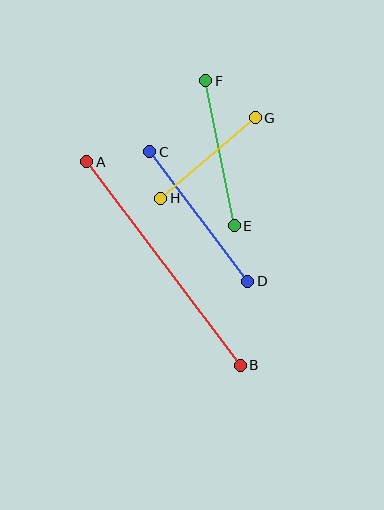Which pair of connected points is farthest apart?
Points A and B are farthest apart.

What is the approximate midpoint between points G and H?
The midpoint is at approximately (208, 158) pixels.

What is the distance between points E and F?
The distance is approximately 148 pixels.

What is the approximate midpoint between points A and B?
The midpoint is at approximately (164, 264) pixels.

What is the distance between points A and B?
The distance is approximately 255 pixels.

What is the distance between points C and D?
The distance is approximately 162 pixels.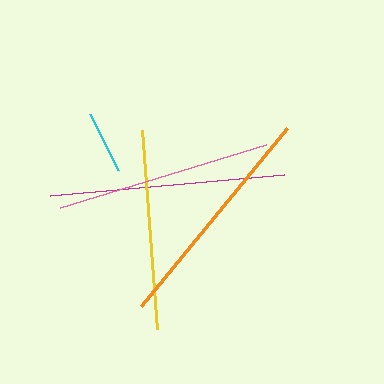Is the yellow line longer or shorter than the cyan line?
The yellow line is longer than the cyan line.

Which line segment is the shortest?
The cyan line is the shortest at approximately 64 pixels.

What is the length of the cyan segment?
The cyan segment is approximately 64 pixels long.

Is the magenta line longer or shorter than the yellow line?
The magenta line is longer than the yellow line.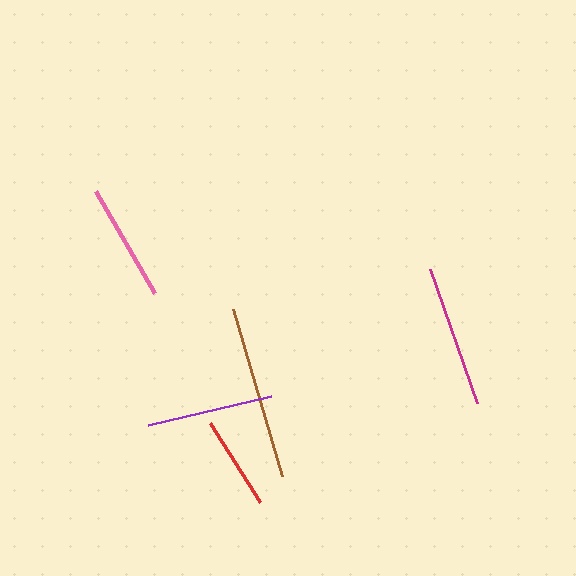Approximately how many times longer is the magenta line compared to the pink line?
The magenta line is approximately 1.2 times the length of the pink line.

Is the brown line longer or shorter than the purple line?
The brown line is longer than the purple line.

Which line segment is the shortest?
The red line is the shortest at approximately 94 pixels.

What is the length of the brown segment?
The brown segment is approximately 175 pixels long.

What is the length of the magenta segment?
The magenta segment is approximately 142 pixels long.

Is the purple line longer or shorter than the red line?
The purple line is longer than the red line.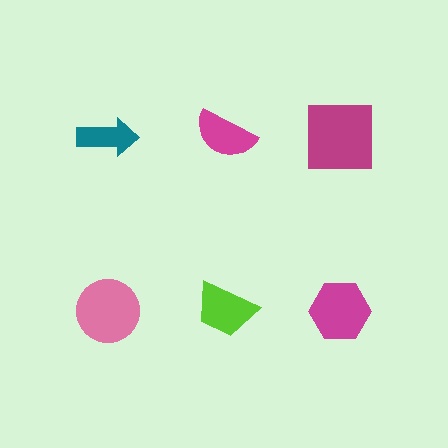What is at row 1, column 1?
A teal arrow.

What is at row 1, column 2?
A magenta semicircle.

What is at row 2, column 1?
A pink circle.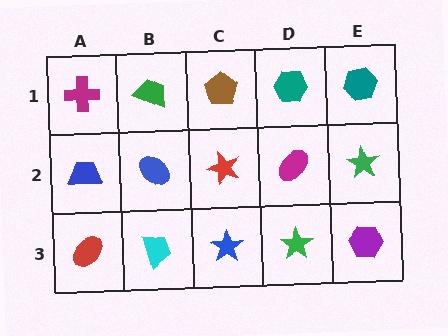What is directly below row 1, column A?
A blue trapezoid.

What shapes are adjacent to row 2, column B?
A green trapezoid (row 1, column B), a cyan trapezoid (row 3, column B), a blue trapezoid (row 2, column A), a red star (row 2, column C).